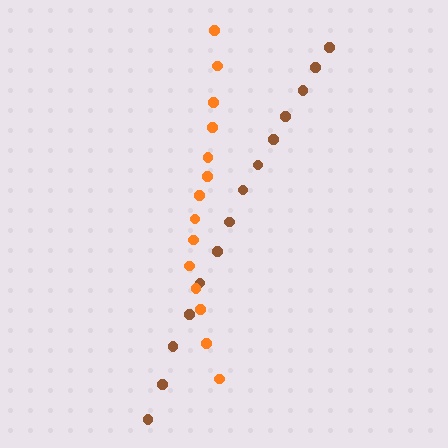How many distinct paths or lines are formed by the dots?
There are 2 distinct paths.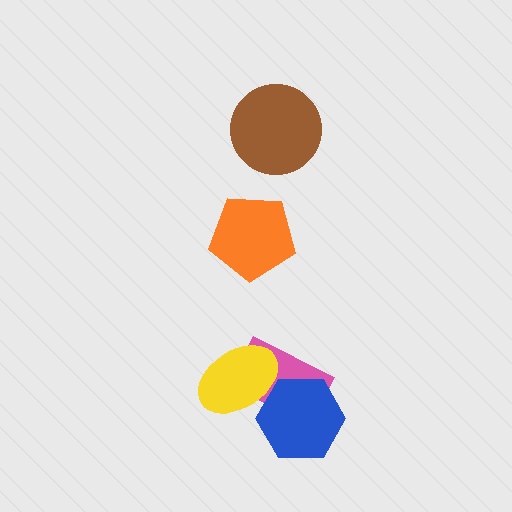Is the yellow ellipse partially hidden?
Yes, it is partially covered by another shape.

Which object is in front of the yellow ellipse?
The blue hexagon is in front of the yellow ellipse.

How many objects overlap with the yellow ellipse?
2 objects overlap with the yellow ellipse.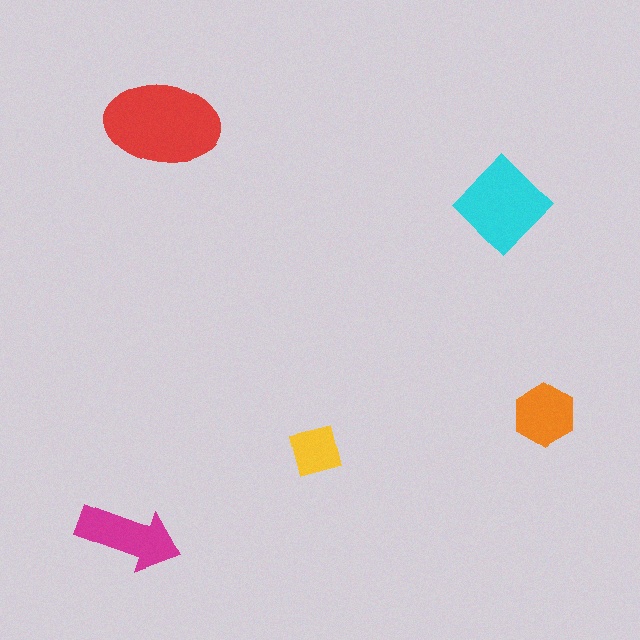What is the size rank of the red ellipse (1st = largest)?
1st.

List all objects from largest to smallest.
The red ellipse, the cyan diamond, the magenta arrow, the orange hexagon, the yellow square.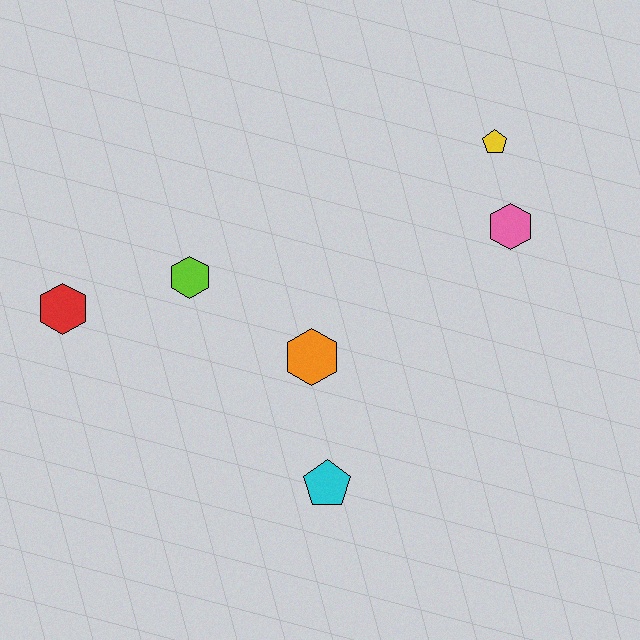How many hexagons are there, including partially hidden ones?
There are 4 hexagons.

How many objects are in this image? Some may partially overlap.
There are 6 objects.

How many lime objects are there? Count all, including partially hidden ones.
There is 1 lime object.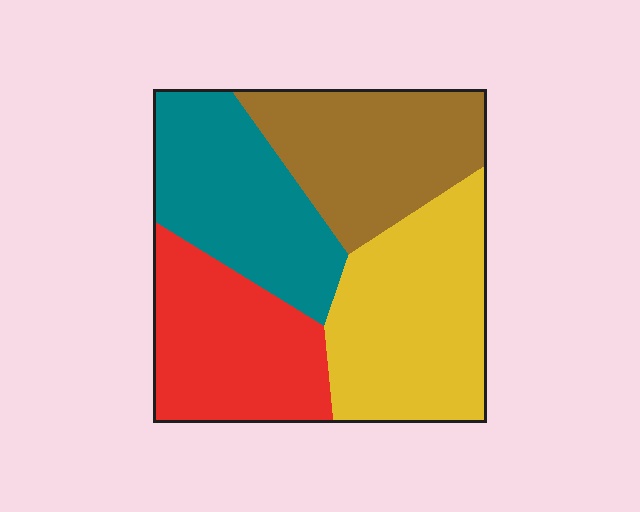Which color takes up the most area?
Yellow, at roughly 30%.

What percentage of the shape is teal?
Teal covers around 25% of the shape.